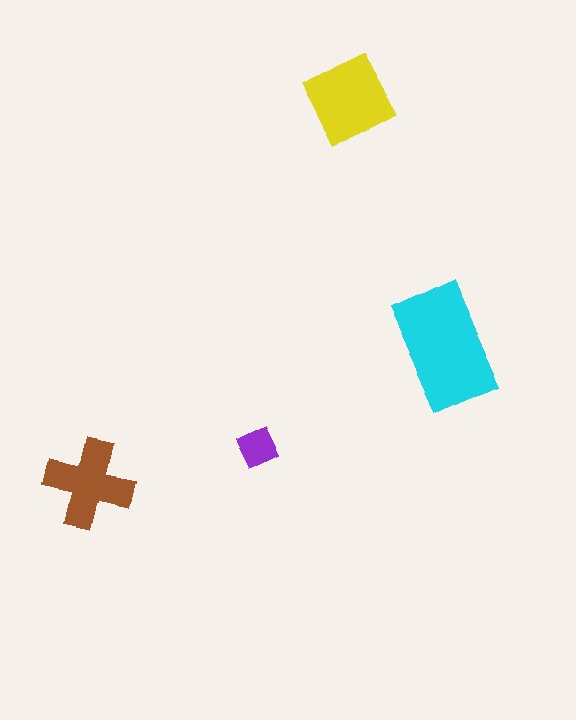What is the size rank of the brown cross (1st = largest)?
3rd.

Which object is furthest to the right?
The cyan rectangle is rightmost.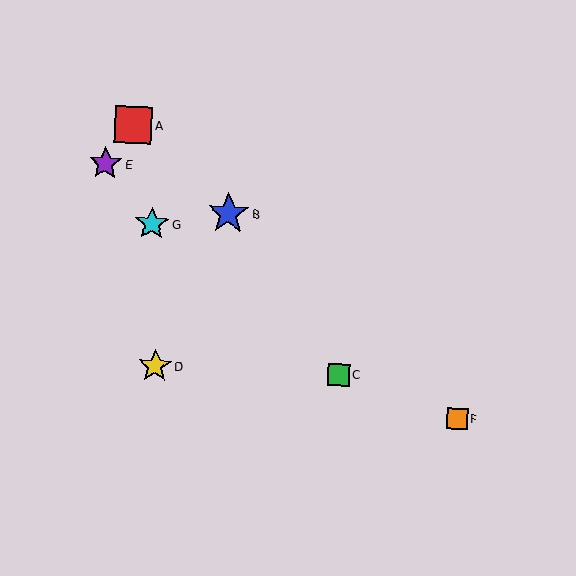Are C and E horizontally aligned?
No, C is at y≈374 and E is at y≈163.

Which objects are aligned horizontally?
Objects C, D are aligned horizontally.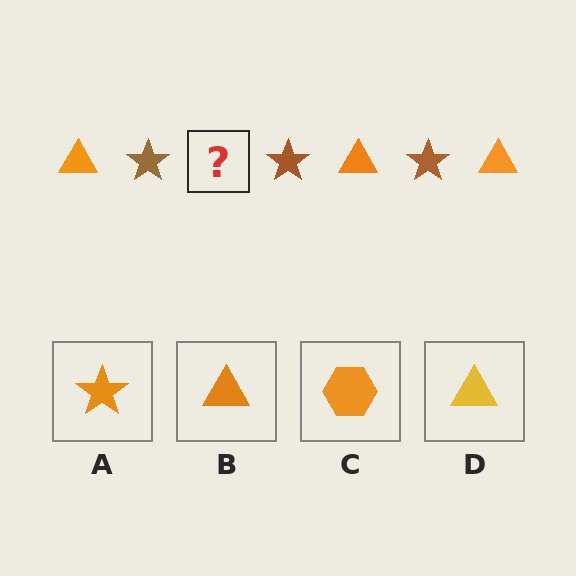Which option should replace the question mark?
Option B.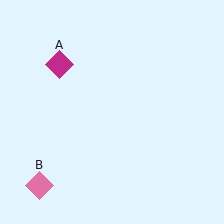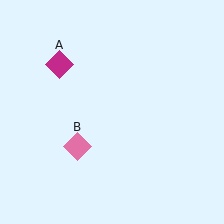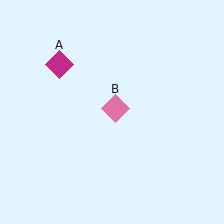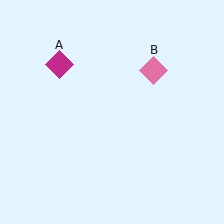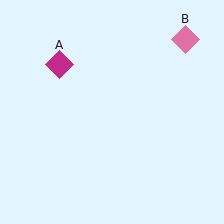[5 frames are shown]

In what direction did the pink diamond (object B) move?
The pink diamond (object B) moved up and to the right.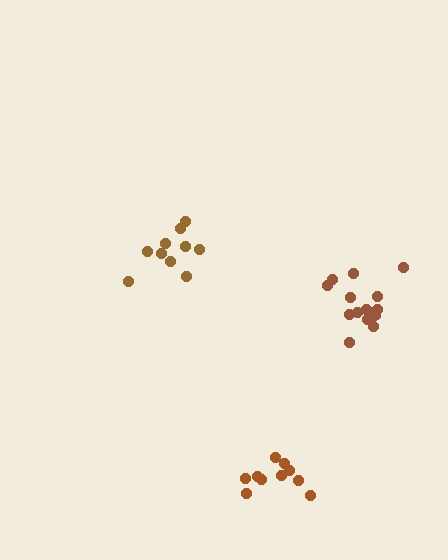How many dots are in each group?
Group 1: 14 dots, Group 2: 10 dots, Group 3: 10 dots (34 total).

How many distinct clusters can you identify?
There are 3 distinct clusters.